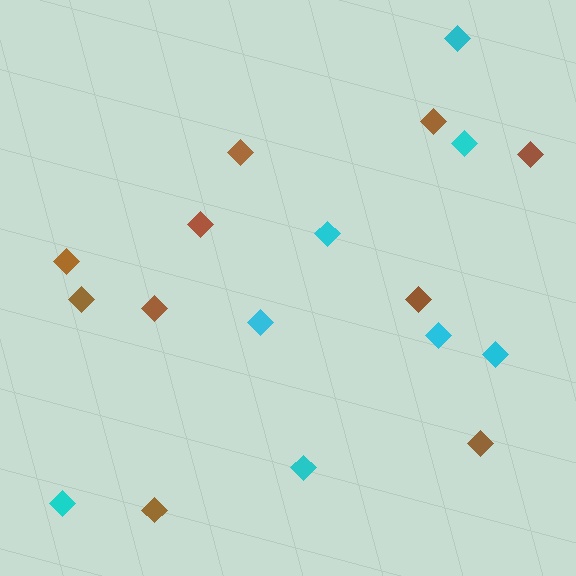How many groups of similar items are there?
There are 2 groups: one group of brown diamonds (10) and one group of cyan diamonds (8).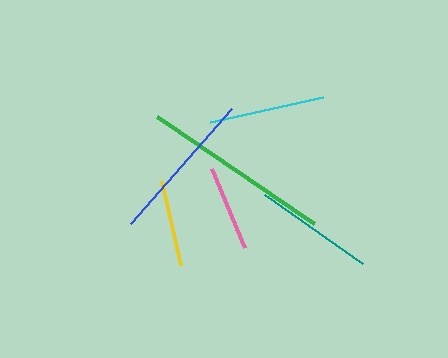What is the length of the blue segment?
The blue segment is approximately 153 pixels long.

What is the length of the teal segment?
The teal segment is approximately 120 pixels long.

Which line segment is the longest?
The green line is the longest at approximately 190 pixels.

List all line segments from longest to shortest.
From longest to shortest: green, blue, teal, cyan, yellow, pink.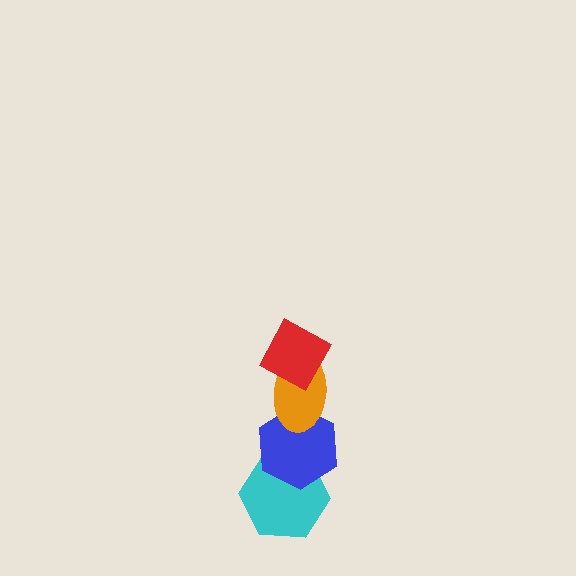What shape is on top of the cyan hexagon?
The blue hexagon is on top of the cyan hexagon.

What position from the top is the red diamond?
The red diamond is 1st from the top.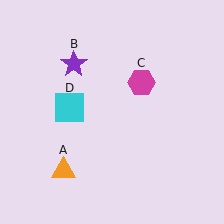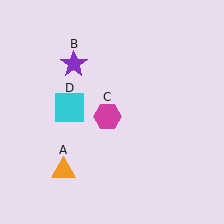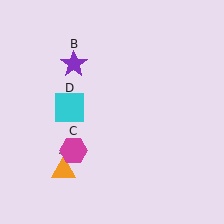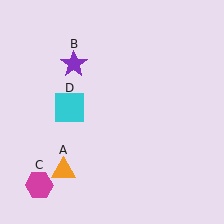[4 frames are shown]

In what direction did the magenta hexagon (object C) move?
The magenta hexagon (object C) moved down and to the left.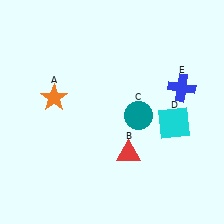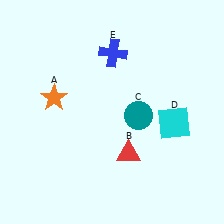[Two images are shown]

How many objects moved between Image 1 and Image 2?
1 object moved between the two images.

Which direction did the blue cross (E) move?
The blue cross (E) moved left.